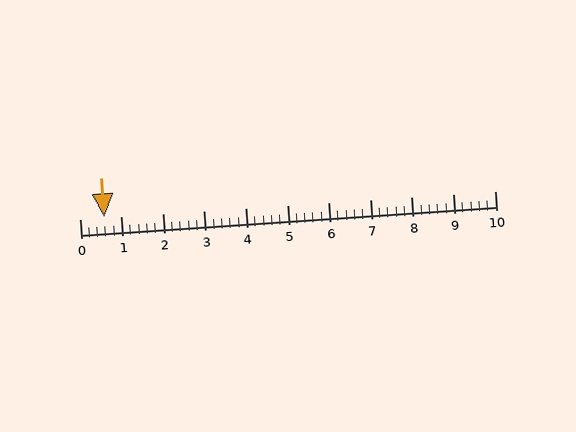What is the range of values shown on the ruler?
The ruler shows values from 0 to 10.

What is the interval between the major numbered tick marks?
The major tick marks are spaced 1 units apart.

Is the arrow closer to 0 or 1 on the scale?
The arrow is closer to 1.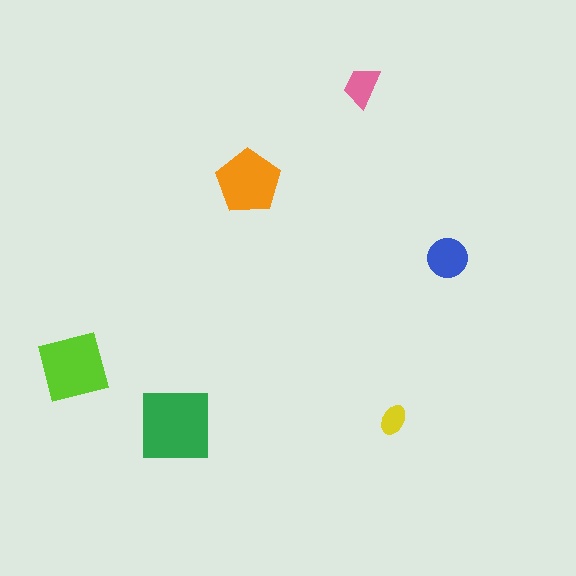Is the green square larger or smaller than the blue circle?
Larger.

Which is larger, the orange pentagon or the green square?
The green square.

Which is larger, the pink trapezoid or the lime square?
The lime square.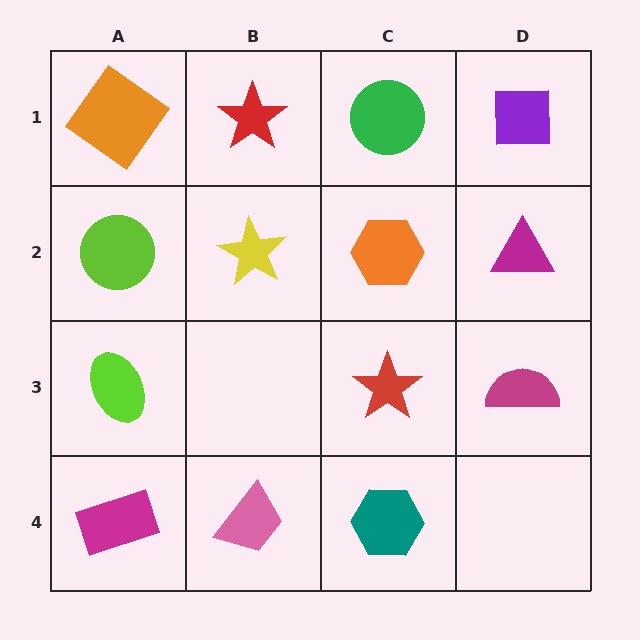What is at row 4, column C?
A teal hexagon.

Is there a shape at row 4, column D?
No, that cell is empty.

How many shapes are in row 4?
3 shapes.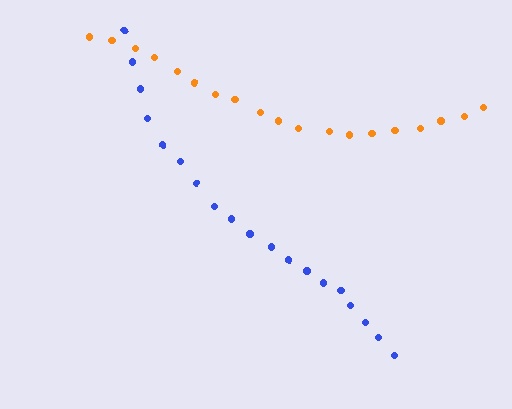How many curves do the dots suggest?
There are 2 distinct paths.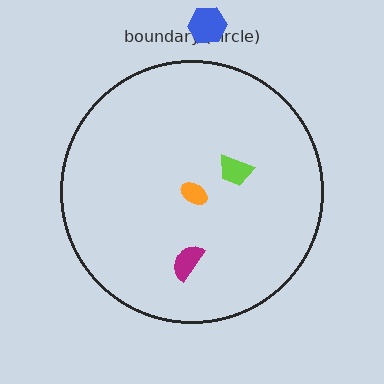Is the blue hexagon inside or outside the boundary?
Outside.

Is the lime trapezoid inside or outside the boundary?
Inside.